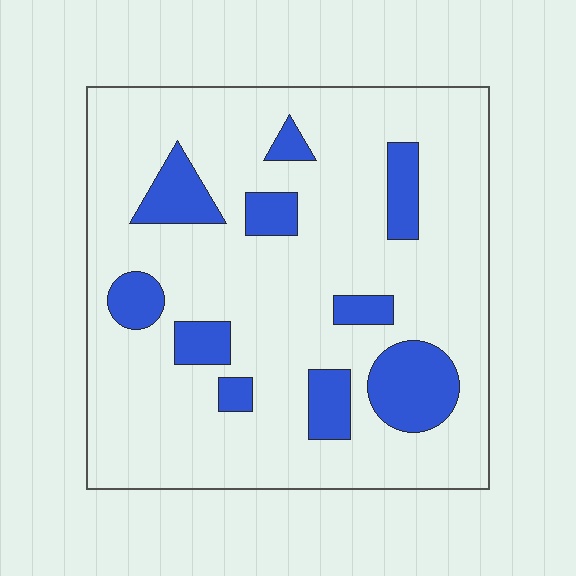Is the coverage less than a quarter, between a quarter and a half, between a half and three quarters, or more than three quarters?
Less than a quarter.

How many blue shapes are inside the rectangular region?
10.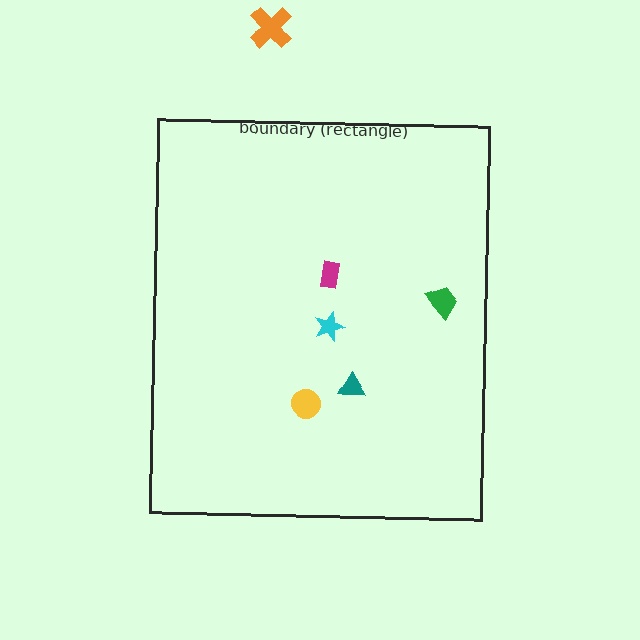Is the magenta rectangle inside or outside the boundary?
Inside.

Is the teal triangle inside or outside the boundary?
Inside.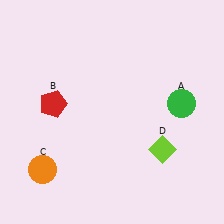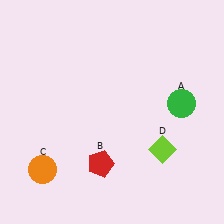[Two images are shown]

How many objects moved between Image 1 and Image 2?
1 object moved between the two images.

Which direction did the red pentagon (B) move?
The red pentagon (B) moved down.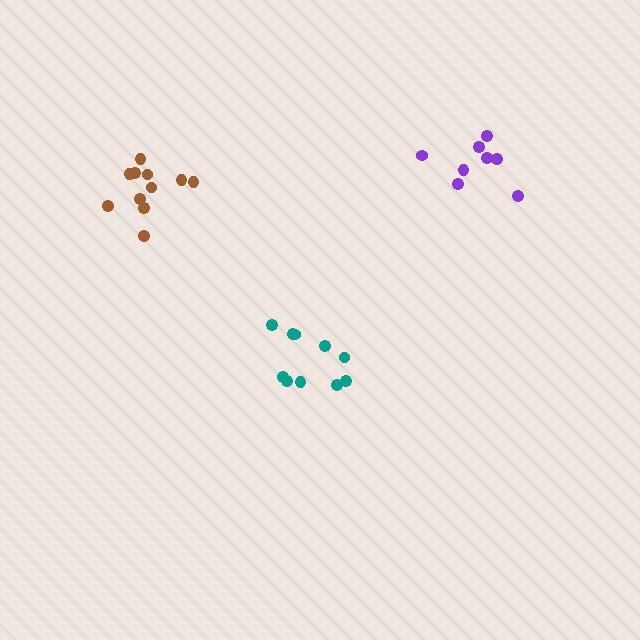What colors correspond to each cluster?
The clusters are colored: brown, teal, purple.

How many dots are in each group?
Group 1: 11 dots, Group 2: 10 dots, Group 3: 8 dots (29 total).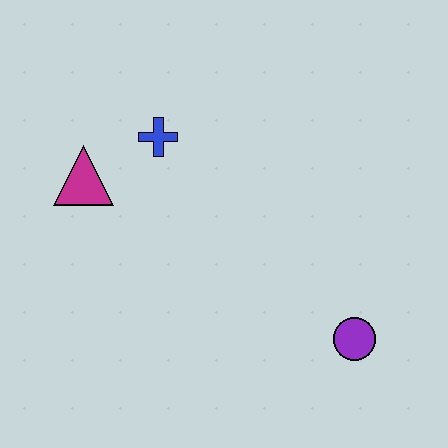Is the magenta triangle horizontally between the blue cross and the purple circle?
No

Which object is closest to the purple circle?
The blue cross is closest to the purple circle.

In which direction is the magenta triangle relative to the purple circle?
The magenta triangle is to the left of the purple circle.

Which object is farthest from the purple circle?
The magenta triangle is farthest from the purple circle.